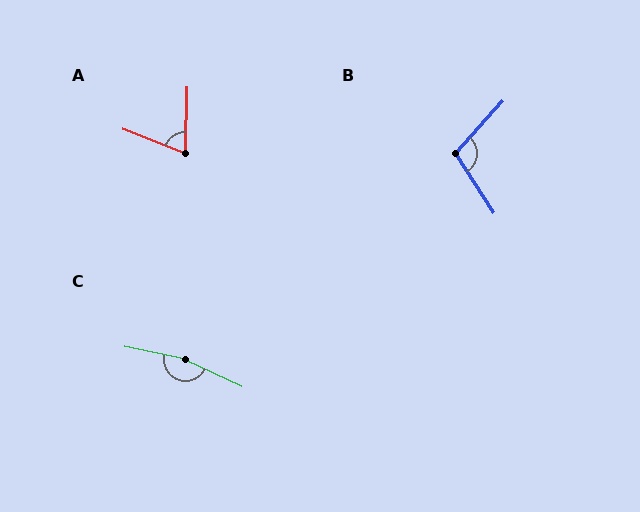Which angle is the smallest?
A, at approximately 70 degrees.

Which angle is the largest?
C, at approximately 167 degrees.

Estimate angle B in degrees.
Approximately 106 degrees.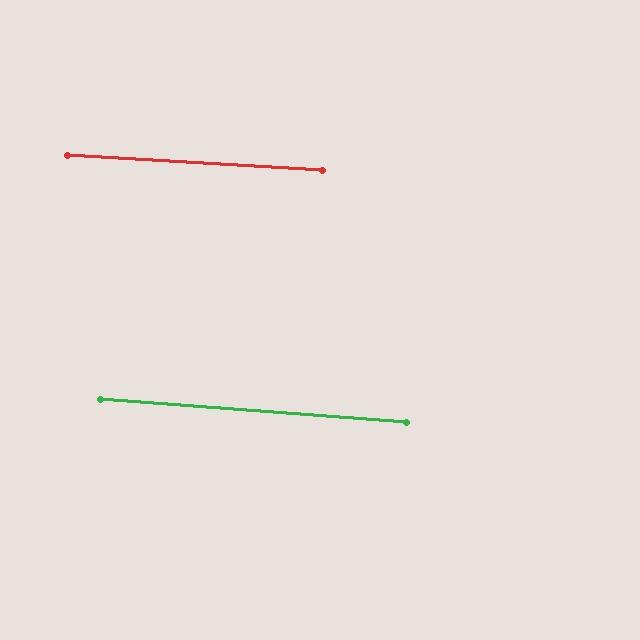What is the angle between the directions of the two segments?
Approximately 1 degree.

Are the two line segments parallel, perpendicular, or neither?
Parallel — their directions differ by only 0.9°.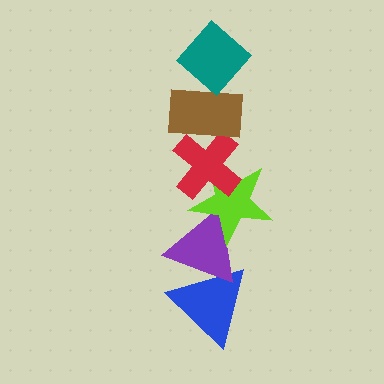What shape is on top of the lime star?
The red cross is on top of the lime star.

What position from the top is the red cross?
The red cross is 3rd from the top.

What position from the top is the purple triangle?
The purple triangle is 5th from the top.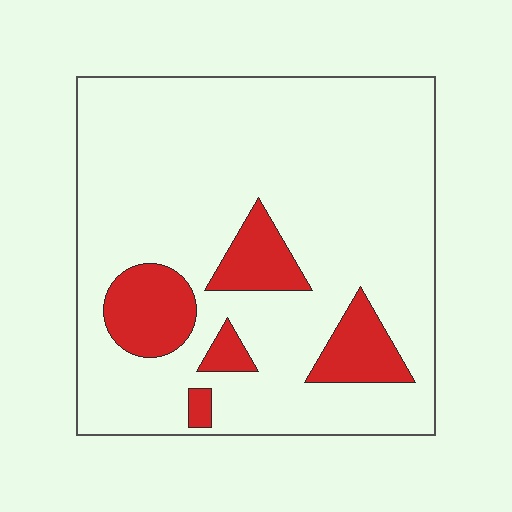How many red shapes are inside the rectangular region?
5.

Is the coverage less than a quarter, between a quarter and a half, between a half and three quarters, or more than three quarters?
Less than a quarter.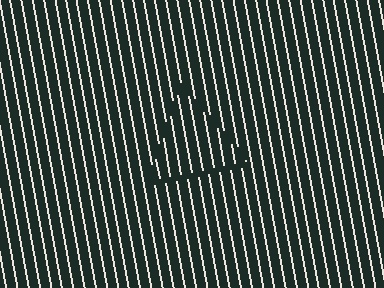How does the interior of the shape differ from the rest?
The interior of the shape contains the same grating, shifted by half a period — the contour is defined by the phase discontinuity where line-ends from the inner and outer gratings abut.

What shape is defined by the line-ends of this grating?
An illusory triangle. The interior of the shape contains the same grating, shifted by half a period — the contour is defined by the phase discontinuity where line-ends from the inner and outer gratings abut.